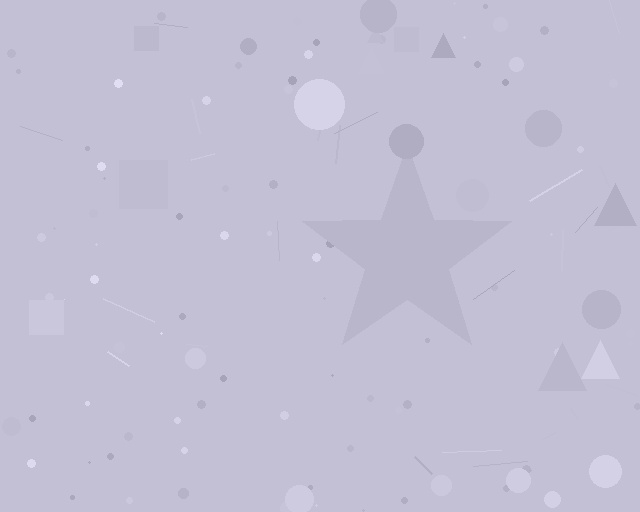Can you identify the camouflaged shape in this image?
The camouflaged shape is a star.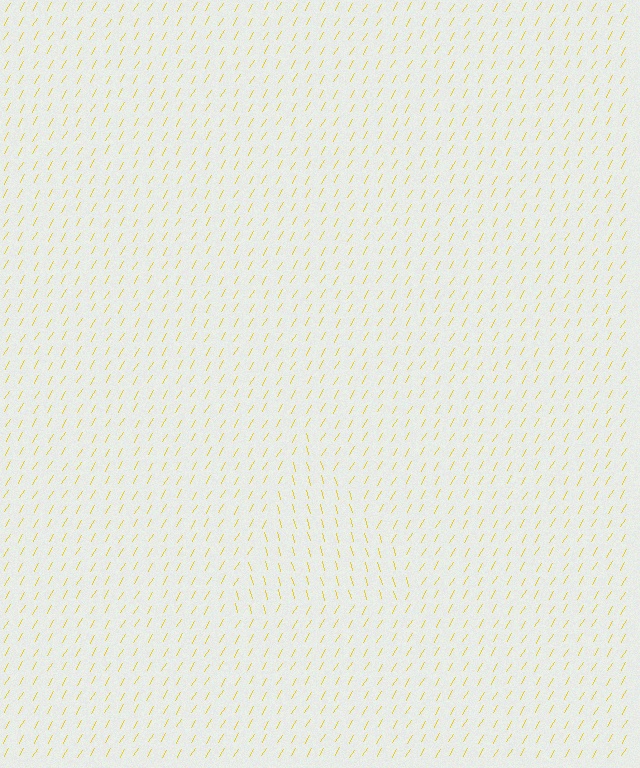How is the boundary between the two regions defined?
The boundary is defined purely by a change in line orientation (approximately 45 degrees difference). All lines are the same color and thickness.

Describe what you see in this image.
The image is filled with small yellow line segments. A triangle region in the image has lines oriented differently from the surrounding lines, creating a visible texture boundary.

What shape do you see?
I see a triangle.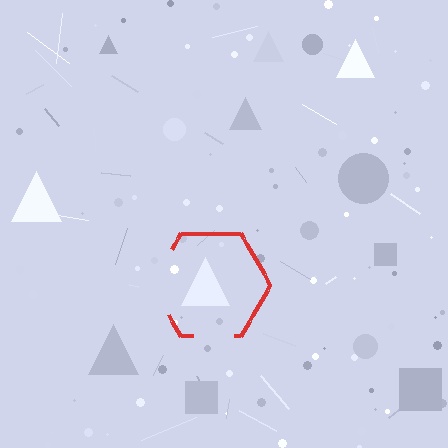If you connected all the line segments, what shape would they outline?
They would outline a hexagon.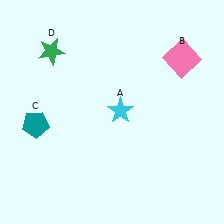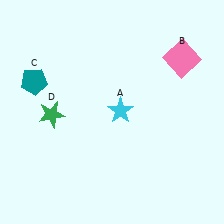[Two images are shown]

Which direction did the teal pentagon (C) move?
The teal pentagon (C) moved up.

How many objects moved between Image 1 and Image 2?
2 objects moved between the two images.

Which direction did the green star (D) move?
The green star (D) moved down.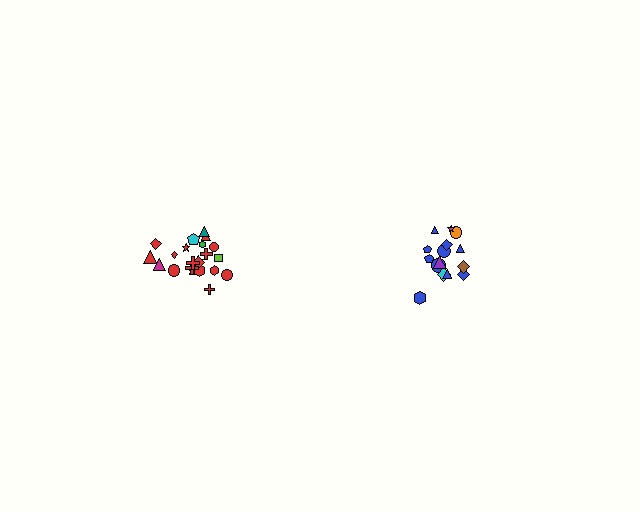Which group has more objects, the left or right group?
The left group.